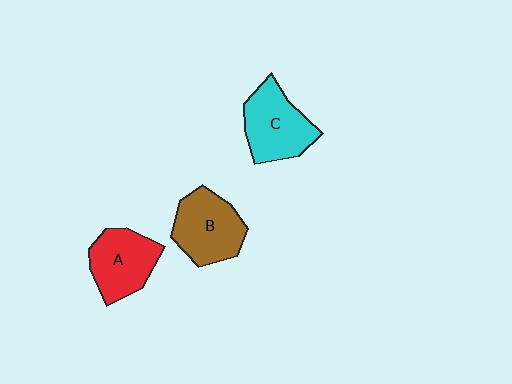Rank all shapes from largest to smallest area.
From largest to smallest: C (cyan), B (brown), A (red).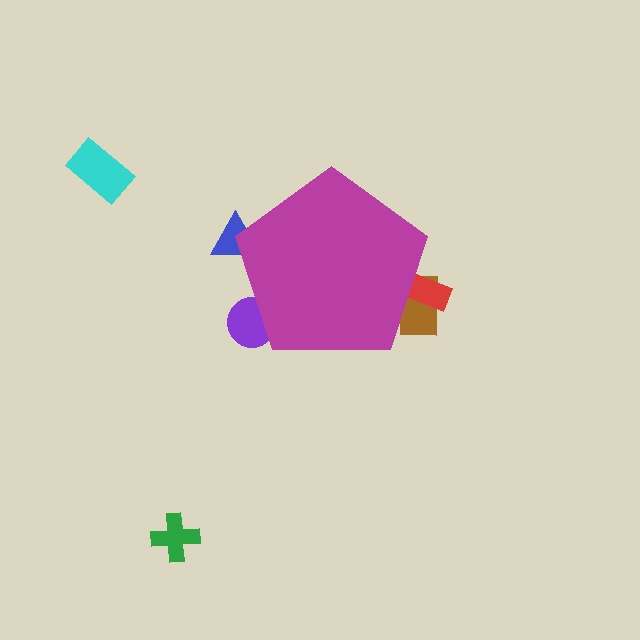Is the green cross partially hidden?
No, the green cross is fully visible.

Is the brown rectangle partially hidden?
Yes, the brown rectangle is partially hidden behind the magenta pentagon.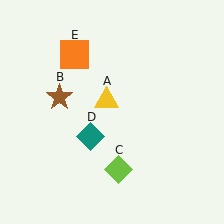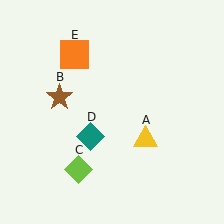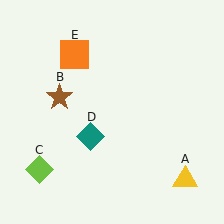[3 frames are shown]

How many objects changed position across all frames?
2 objects changed position: yellow triangle (object A), lime diamond (object C).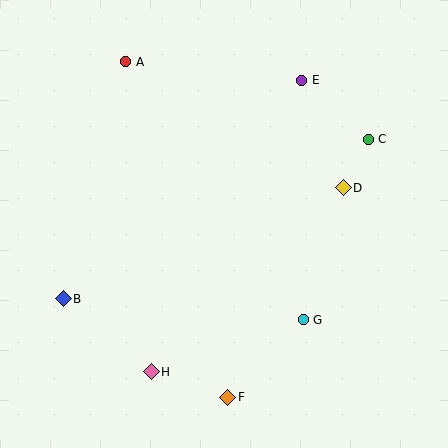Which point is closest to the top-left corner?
Point A is closest to the top-left corner.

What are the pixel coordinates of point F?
Point F is at (228, 397).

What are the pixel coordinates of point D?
Point D is at (343, 188).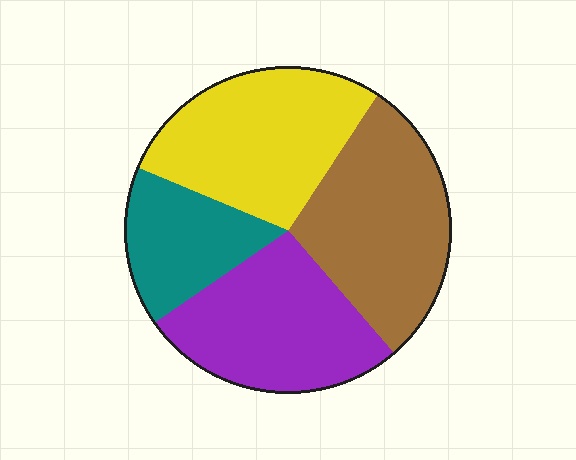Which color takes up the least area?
Teal, at roughly 15%.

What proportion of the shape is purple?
Purple takes up about one quarter (1/4) of the shape.